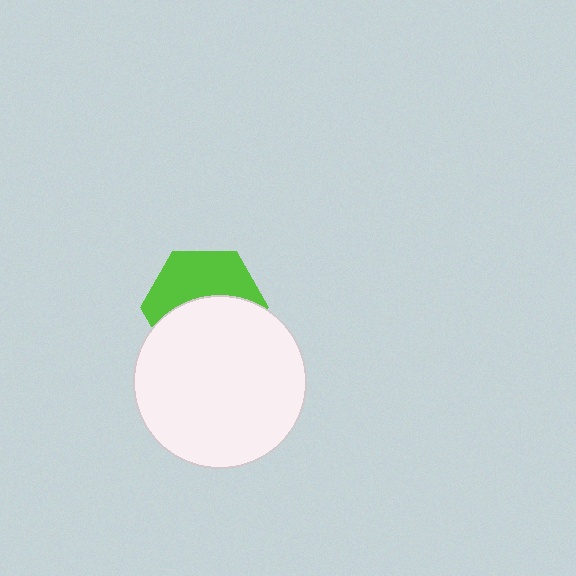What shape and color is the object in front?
The object in front is a white circle.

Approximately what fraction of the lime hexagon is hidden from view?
Roughly 54% of the lime hexagon is hidden behind the white circle.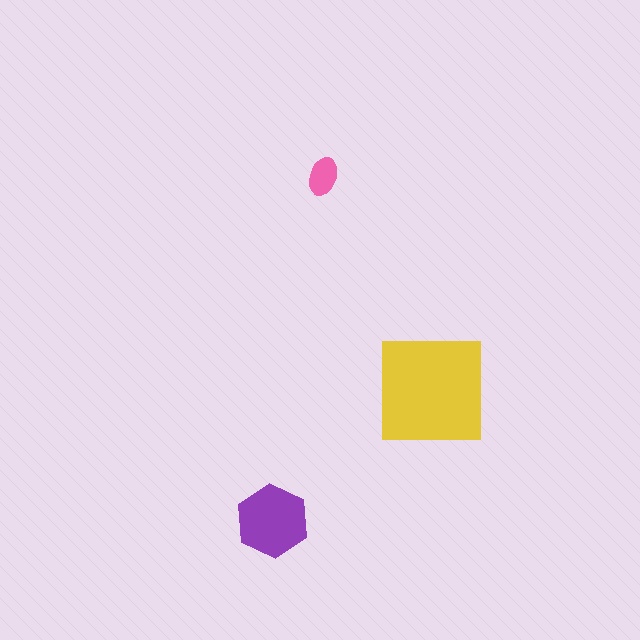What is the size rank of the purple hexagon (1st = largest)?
2nd.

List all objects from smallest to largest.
The pink ellipse, the purple hexagon, the yellow square.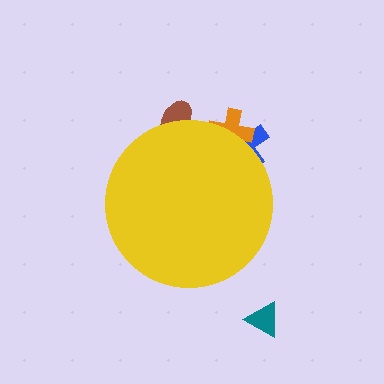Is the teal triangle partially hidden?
No, the teal triangle is fully visible.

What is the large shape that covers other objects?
A yellow circle.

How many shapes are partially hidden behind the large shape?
3 shapes are partially hidden.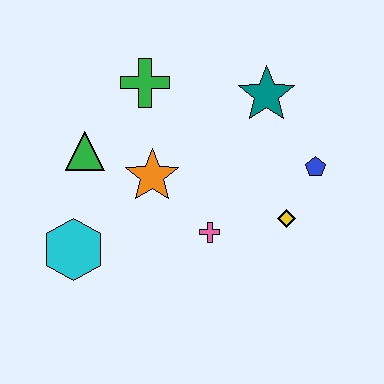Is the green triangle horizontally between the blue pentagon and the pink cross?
No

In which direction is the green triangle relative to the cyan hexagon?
The green triangle is above the cyan hexagon.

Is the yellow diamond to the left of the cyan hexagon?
No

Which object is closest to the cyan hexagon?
The green triangle is closest to the cyan hexagon.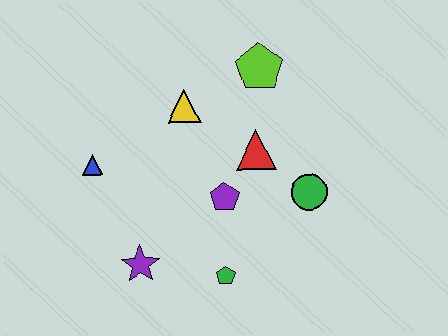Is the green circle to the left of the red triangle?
No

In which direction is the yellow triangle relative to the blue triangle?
The yellow triangle is to the right of the blue triangle.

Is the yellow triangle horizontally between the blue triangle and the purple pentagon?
Yes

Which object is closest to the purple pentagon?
The red triangle is closest to the purple pentagon.